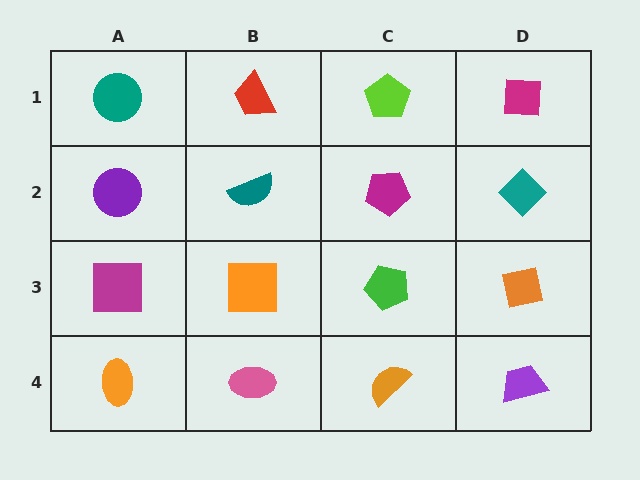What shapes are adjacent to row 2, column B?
A red trapezoid (row 1, column B), an orange square (row 3, column B), a purple circle (row 2, column A), a magenta pentagon (row 2, column C).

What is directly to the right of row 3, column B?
A green pentagon.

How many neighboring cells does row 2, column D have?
3.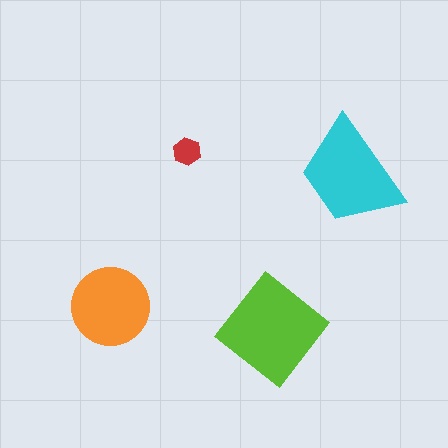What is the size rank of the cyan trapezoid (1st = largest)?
2nd.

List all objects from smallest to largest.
The red hexagon, the orange circle, the cyan trapezoid, the lime diamond.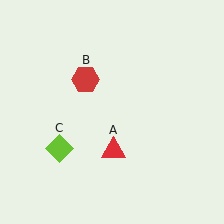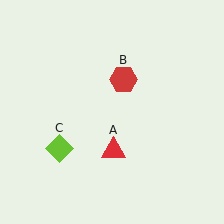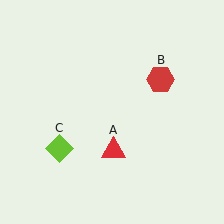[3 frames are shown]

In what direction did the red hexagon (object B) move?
The red hexagon (object B) moved right.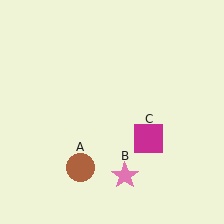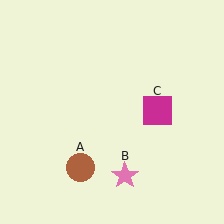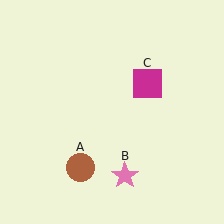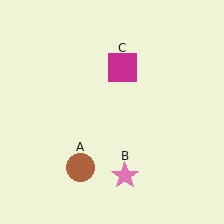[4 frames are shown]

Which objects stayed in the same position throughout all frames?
Brown circle (object A) and pink star (object B) remained stationary.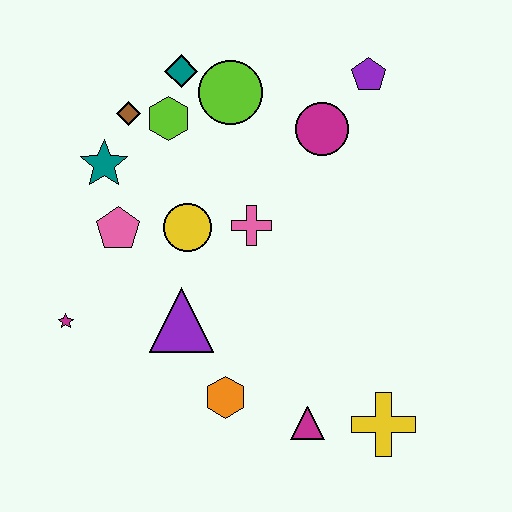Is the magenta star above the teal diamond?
No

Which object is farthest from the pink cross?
The yellow cross is farthest from the pink cross.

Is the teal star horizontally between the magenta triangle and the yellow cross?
No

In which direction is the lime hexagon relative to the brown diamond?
The lime hexagon is to the right of the brown diamond.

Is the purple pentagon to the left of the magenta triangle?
No